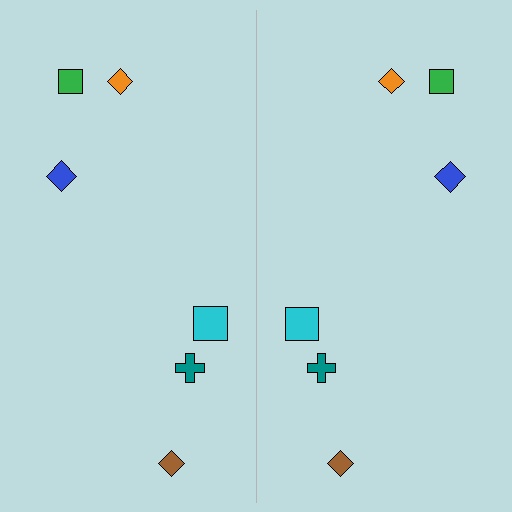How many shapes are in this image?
There are 12 shapes in this image.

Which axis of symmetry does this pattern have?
The pattern has a vertical axis of symmetry running through the center of the image.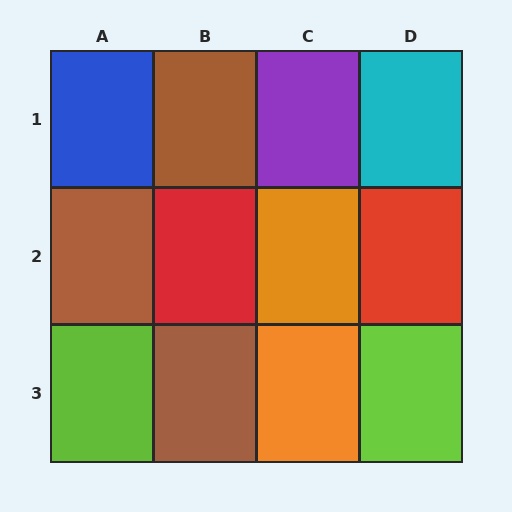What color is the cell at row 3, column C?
Orange.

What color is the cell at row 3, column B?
Brown.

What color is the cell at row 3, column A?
Lime.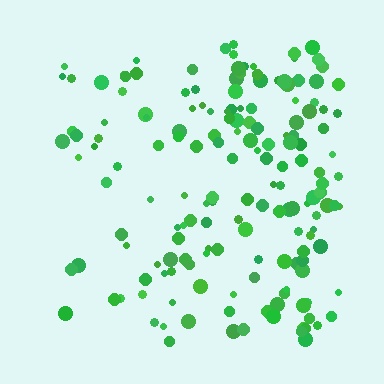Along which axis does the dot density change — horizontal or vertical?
Horizontal.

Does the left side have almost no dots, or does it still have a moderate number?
Still a moderate number, just noticeably fewer than the right.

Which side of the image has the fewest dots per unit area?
The left.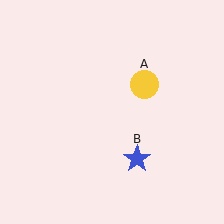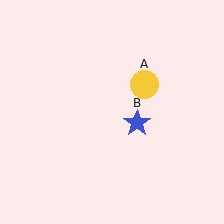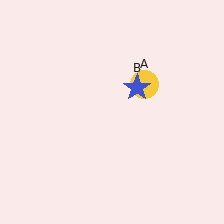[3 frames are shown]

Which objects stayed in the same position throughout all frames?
Yellow circle (object A) remained stationary.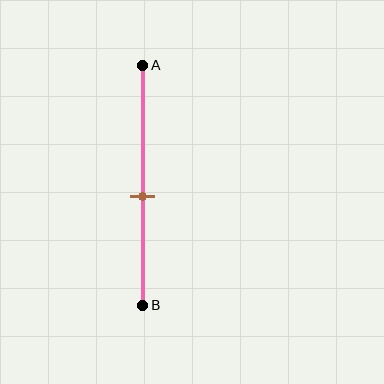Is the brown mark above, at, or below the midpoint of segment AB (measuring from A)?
The brown mark is below the midpoint of segment AB.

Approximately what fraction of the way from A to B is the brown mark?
The brown mark is approximately 55% of the way from A to B.